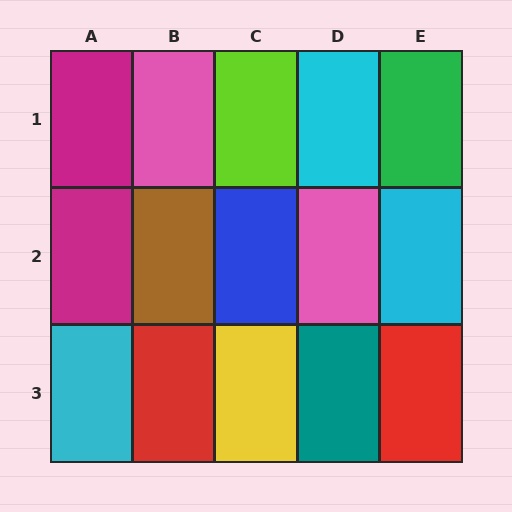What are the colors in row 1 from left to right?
Magenta, pink, lime, cyan, green.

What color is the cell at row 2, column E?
Cyan.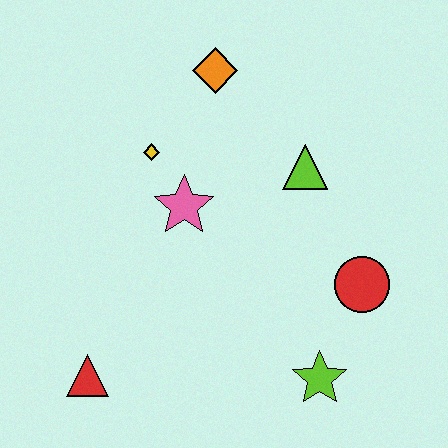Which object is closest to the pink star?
The yellow diamond is closest to the pink star.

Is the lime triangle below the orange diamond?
Yes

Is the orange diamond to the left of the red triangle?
No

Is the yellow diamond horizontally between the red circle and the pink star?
No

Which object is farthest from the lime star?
The orange diamond is farthest from the lime star.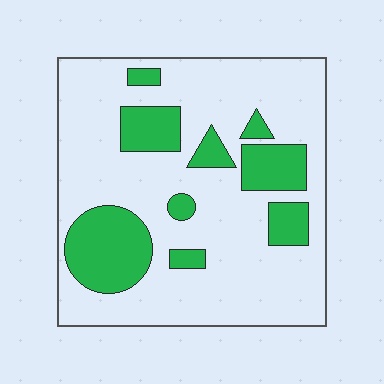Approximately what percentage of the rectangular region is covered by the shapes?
Approximately 25%.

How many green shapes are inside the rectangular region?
9.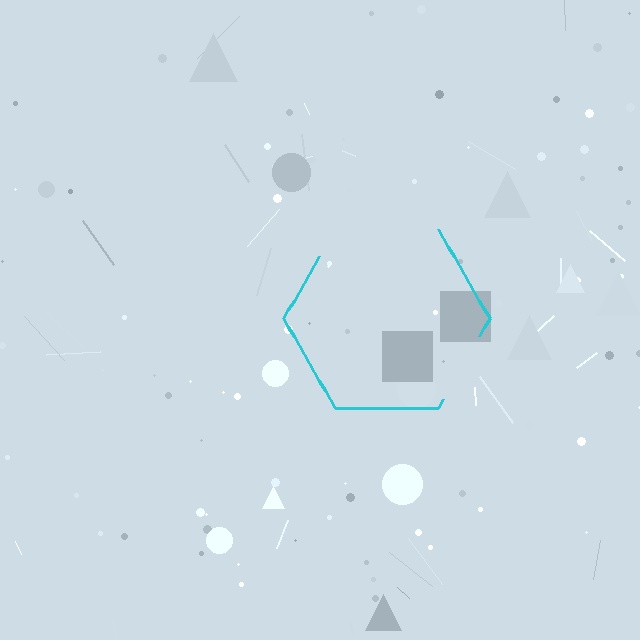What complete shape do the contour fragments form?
The contour fragments form a hexagon.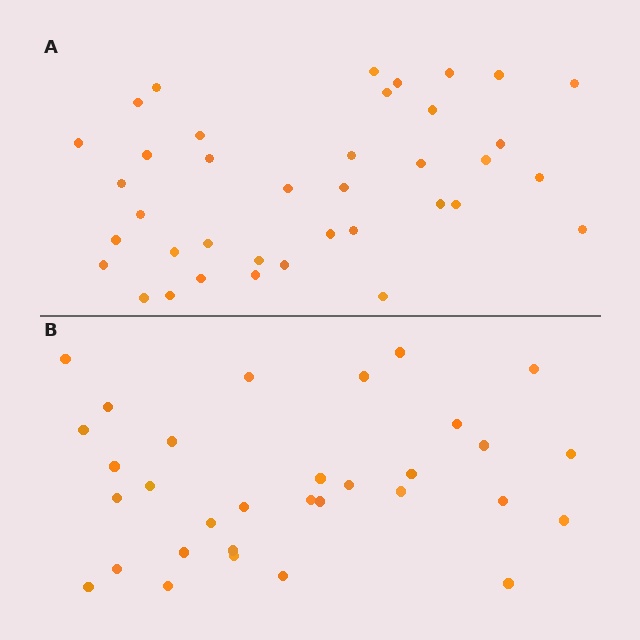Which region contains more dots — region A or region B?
Region A (the top region) has more dots.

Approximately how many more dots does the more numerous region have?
Region A has about 6 more dots than region B.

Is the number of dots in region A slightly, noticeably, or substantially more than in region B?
Region A has only slightly more — the two regions are fairly close. The ratio is roughly 1.2 to 1.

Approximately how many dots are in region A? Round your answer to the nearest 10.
About 40 dots. (The exact count is 38, which rounds to 40.)